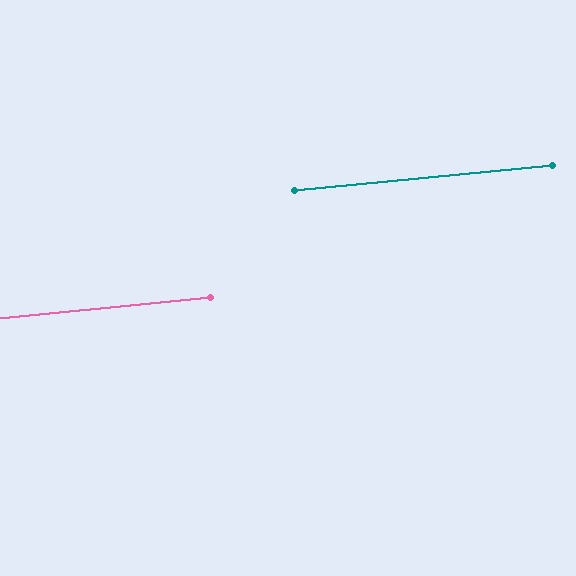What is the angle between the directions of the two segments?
Approximately 0 degrees.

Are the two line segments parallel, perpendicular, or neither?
Parallel — their directions differ by only 0.0°.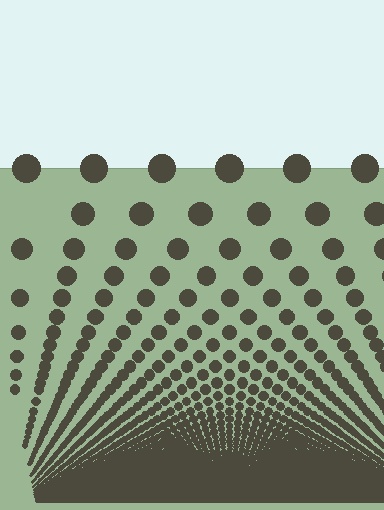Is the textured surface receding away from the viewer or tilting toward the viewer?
The surface appears to tilt toward the viewer. Texture elements get larger and sparser toward the top.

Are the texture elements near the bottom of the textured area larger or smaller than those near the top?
Smaller. The gradient is inverted — elements near the bottom are smaller and denser.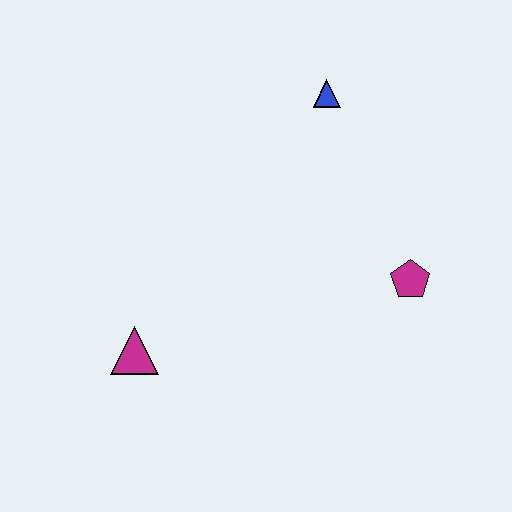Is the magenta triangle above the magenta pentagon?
No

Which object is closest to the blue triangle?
The magenta pentagon is closest to the blue triangle.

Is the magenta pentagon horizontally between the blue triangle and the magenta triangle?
No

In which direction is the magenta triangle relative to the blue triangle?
The magenta triangle is below the blue triangle.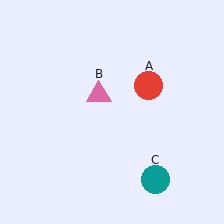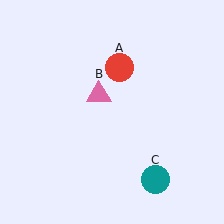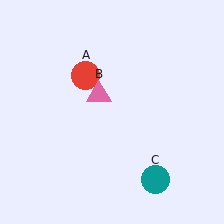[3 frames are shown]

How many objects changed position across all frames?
1 object changed position: red circle (object A).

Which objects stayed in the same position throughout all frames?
Pink triangle (object B) and teal circle (object C) remained stationary.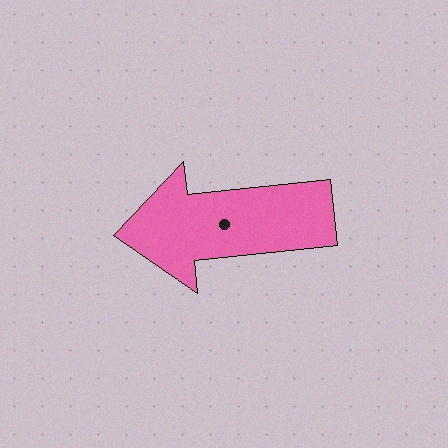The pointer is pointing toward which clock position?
Roughly 9 o'clock.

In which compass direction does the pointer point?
West.